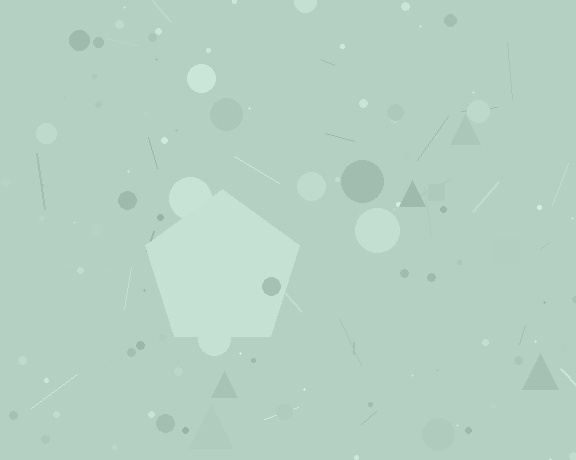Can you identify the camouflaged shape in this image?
The camouflaged shape is a pentagon.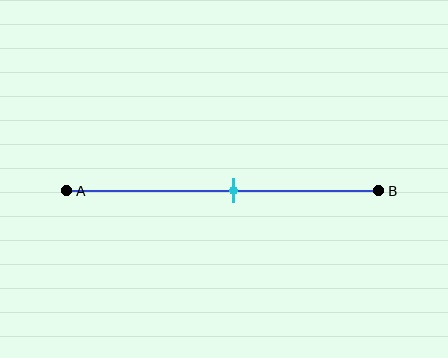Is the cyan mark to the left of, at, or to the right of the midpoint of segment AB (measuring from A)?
The cyan mark is to the right of the midpoint of segment AB.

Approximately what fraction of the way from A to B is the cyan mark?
The cyan mark is approximately 55% of the way from A to B.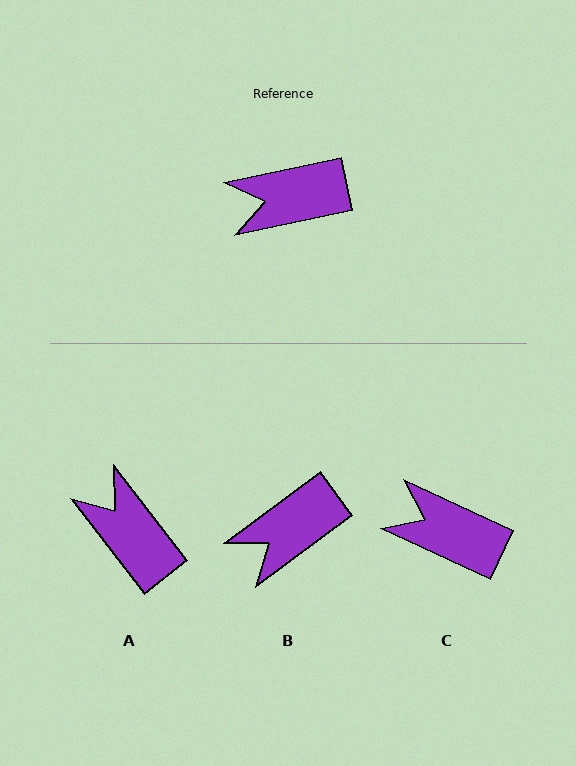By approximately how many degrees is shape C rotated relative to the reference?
Approximately 37 degrees clockwise.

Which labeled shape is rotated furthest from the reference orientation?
A, about 64 degrees away.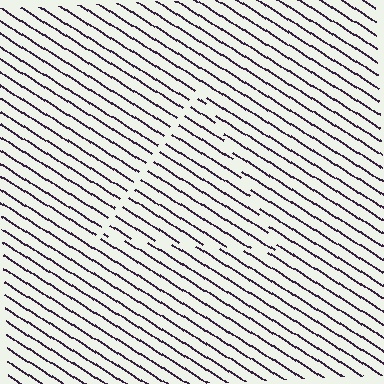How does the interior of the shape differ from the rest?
The interior of the shape contains the same grating, shifted by half a period — the contour is defined by the phase discontinuity where line-ends from the inner and outer gratings abut.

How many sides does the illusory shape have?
3 sides — the line-ends trace a triangle.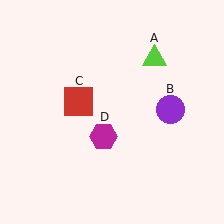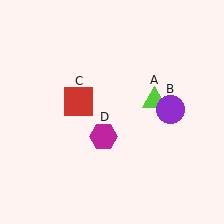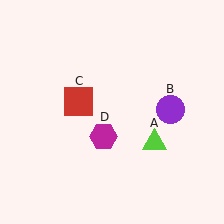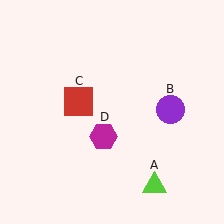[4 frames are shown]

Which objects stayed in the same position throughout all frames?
Purple circle (object B) and red square (object C) and magenta hexagon (object D) remained stationary.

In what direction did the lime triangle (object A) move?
The lime triangle (object A) moved down.